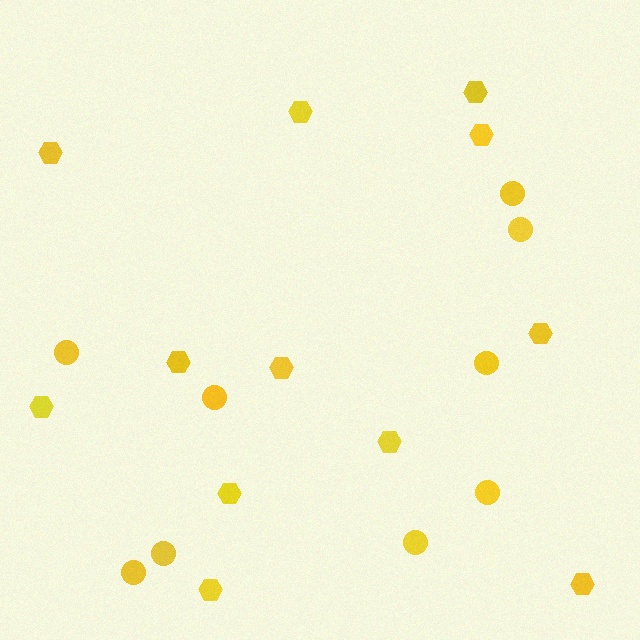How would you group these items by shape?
There are 2 groups: one group of circles (9) and one group of hexagons (12).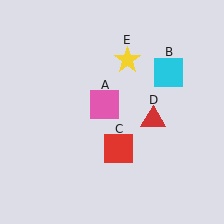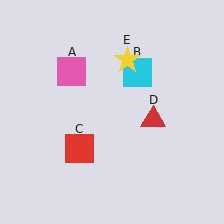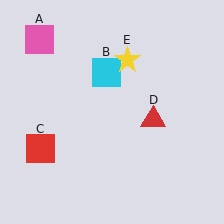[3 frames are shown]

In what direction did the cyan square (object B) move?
The cyan square (object B) moved left.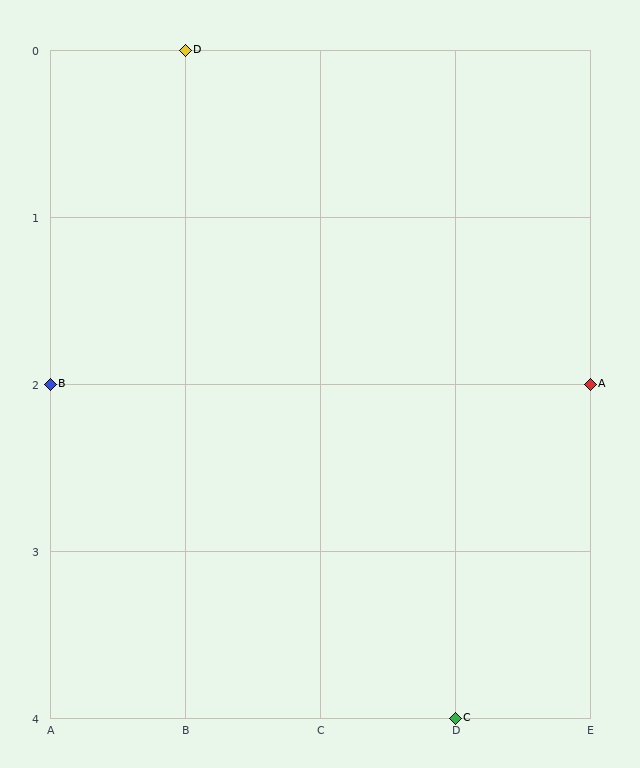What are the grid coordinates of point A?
Point A is at grid coordinates (E, 2).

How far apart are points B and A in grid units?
Points B and A are 4 columns apart.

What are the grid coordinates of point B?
Point B is at grid coordinates (A, 2).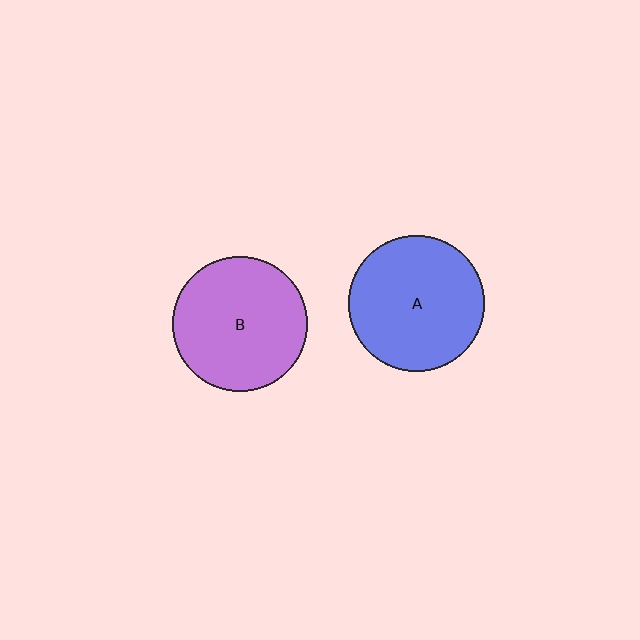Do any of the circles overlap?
No, none of the circles overlap.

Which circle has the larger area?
Circle A (blue).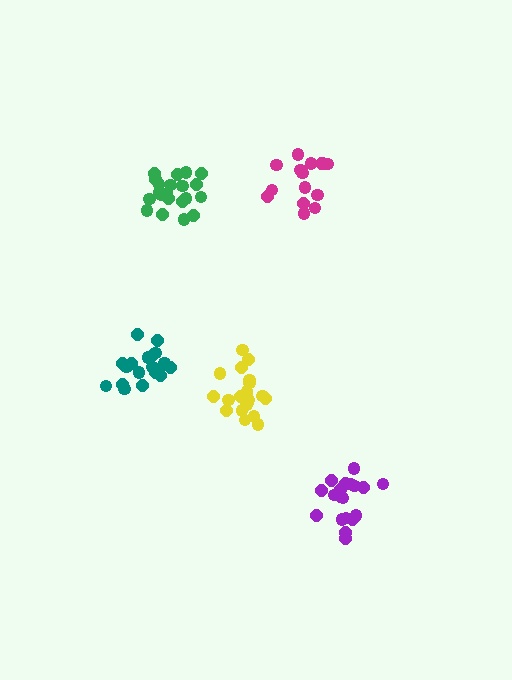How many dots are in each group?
Group 1: 21 dots, Group 2: 19 dots, Group 3: 15 dots, Group 4: 21 dots, Group 5: 19 dots (95 total).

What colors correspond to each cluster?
The clusters are colored: green, teal, magenta, yellow, purple.